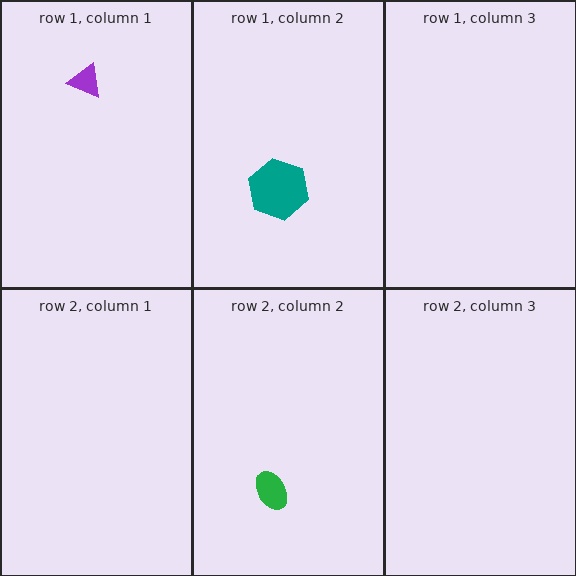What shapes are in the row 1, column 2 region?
The teal hexagon.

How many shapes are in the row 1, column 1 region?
1.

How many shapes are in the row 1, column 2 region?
1.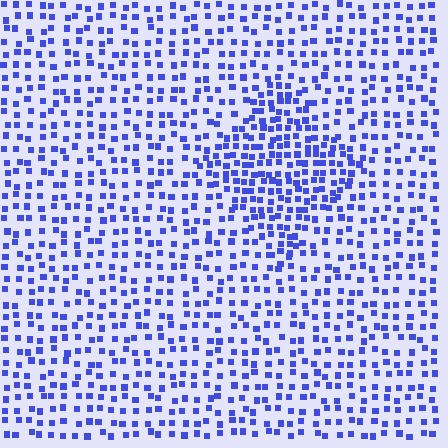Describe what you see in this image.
The image contains small blue elements arranged at two different densities. A diamond-shaped region is visible where the elements are more densely packed than the surrounding area.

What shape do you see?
I see a diamond.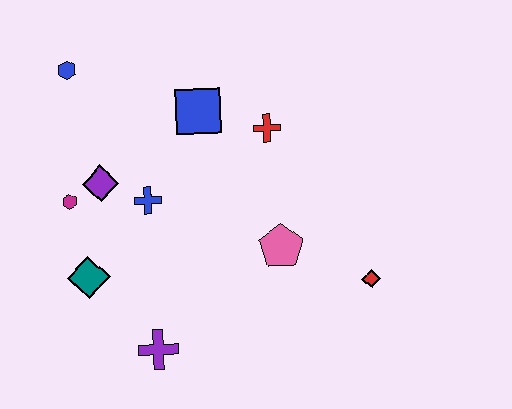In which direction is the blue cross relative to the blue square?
The blue cross is below the blue square.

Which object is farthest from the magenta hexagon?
The red diamond is farthest from the magenta hexagon.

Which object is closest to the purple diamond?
The magenta hexagon is closest to the purple diamond.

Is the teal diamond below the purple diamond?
Yes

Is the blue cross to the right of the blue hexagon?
Yes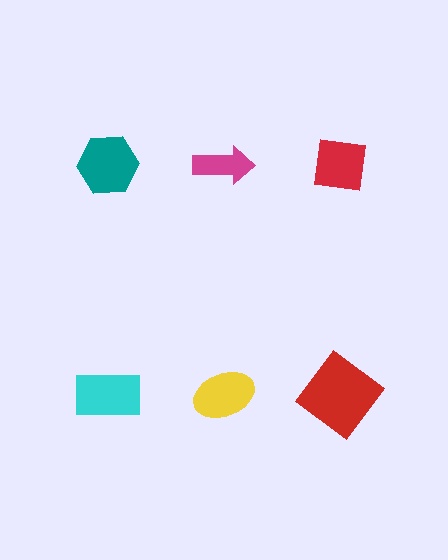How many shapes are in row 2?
3 shapes.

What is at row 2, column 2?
A yellow ellipse.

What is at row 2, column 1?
A cyan rectangle.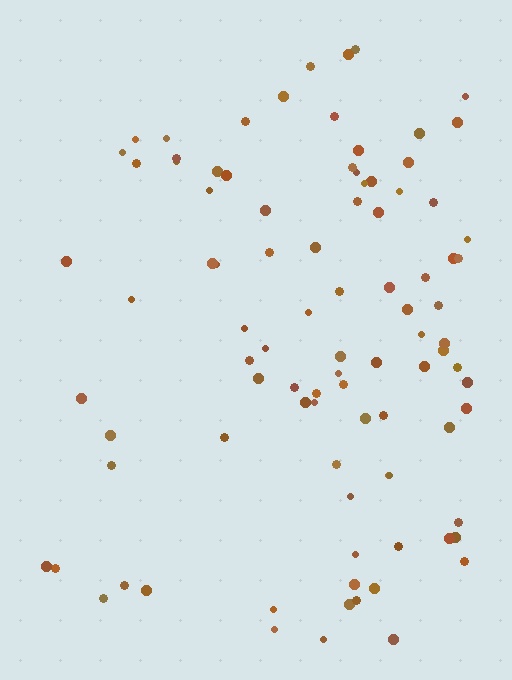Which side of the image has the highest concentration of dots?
The right.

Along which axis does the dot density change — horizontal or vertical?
Horizontal.